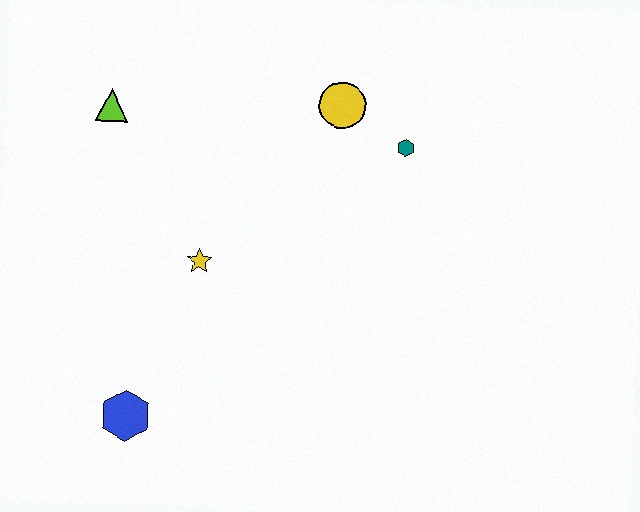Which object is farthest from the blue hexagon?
The teal hexagon is farthest from the blue hexagon.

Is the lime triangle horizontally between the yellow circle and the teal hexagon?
No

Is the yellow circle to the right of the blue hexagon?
Yes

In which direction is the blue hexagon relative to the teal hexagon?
The blue hexagon is below the teal hexagon.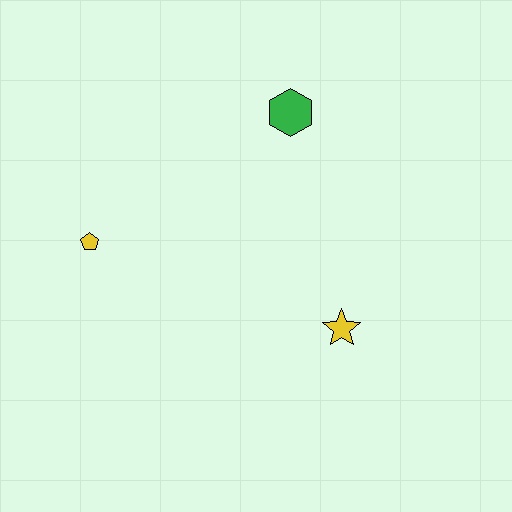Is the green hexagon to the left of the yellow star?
Yes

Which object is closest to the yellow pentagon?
The green hexagon is closest to the yellow pentagon.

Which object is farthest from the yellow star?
The yellow pentagon is farthest from the yellow star.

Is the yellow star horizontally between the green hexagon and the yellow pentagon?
No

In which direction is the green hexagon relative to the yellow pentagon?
The green hexagon is to the right of the yellow pentagon.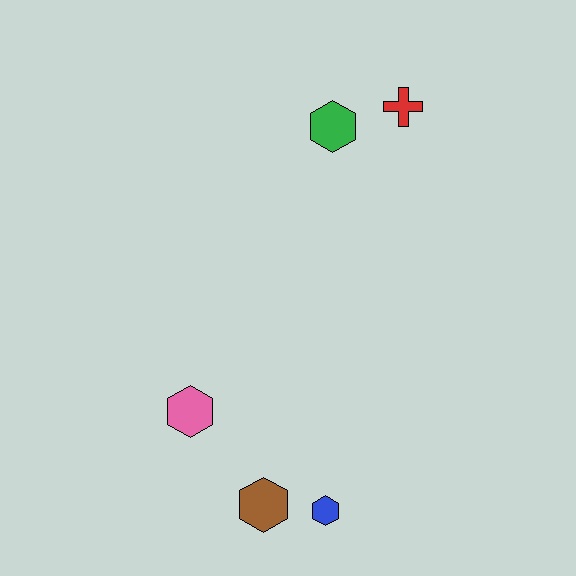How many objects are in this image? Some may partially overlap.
There are 5 objects.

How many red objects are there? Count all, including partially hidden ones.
There is 1 red object.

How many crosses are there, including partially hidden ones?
There is 1 cross.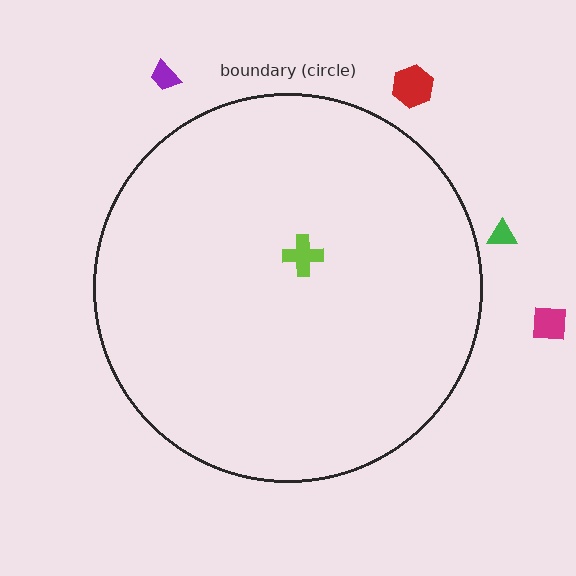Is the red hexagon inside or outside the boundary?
Outside.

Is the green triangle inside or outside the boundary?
Outside.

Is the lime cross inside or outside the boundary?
Inside.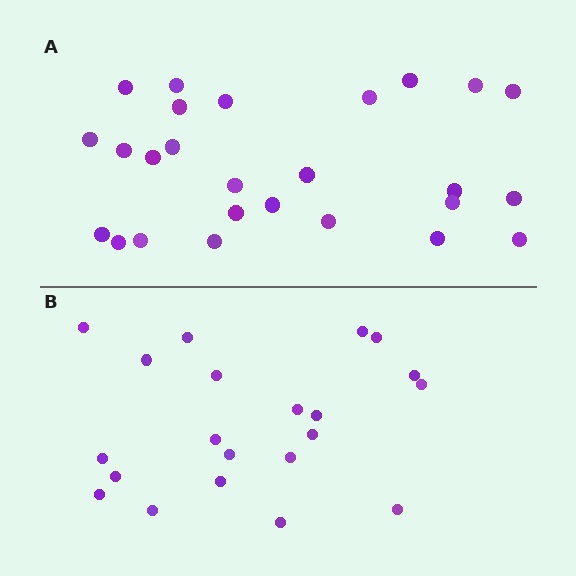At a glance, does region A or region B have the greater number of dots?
Region A (the top region) has more dots.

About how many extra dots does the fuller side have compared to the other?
Region A has about 5 more dots than region B.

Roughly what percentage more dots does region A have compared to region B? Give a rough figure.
About 25% more.